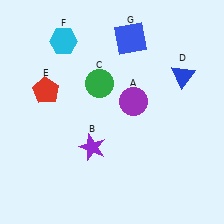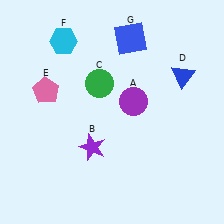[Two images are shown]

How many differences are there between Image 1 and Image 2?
There is 1 difference between the two images.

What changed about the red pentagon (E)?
In Image 1, E is red. In Image 2, it changed to pink.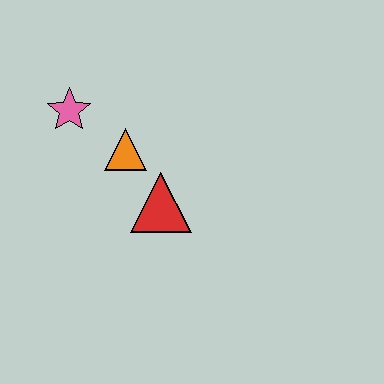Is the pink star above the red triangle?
Yes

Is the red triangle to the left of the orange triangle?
No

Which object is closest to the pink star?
The orange triangle is closest to the pink star.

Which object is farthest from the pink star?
The red triangle is farthest from the pink star.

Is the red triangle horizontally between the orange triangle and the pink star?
No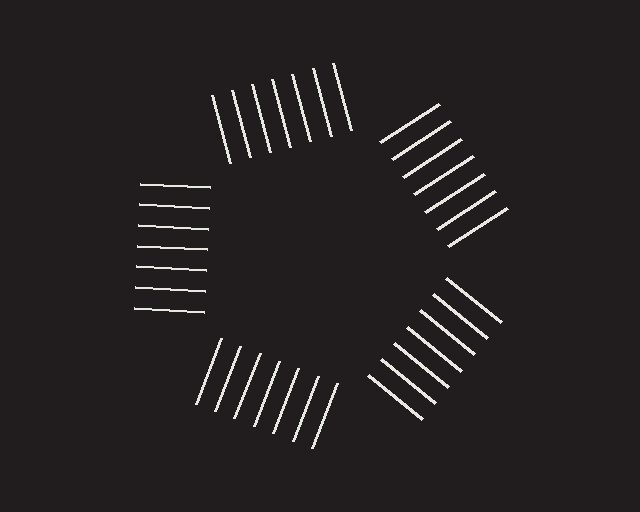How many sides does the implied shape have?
5 sides — the line-ends trace a pentagon.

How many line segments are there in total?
35 — 7 along each of the 5 edges.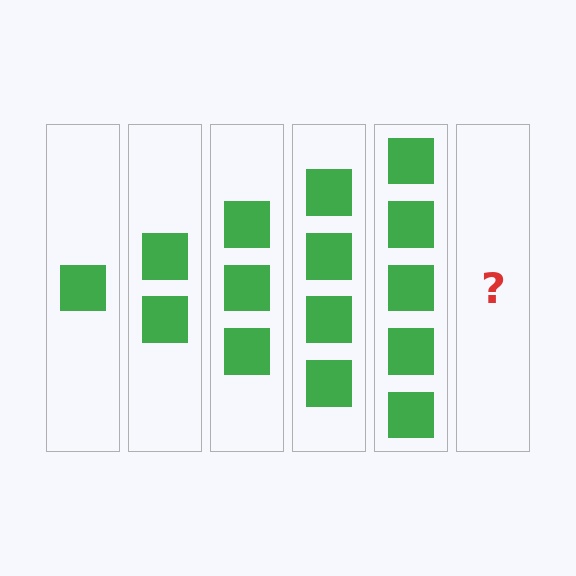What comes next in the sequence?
The next element should be 6 squares.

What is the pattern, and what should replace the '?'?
The pattern is that each step adds one more square. The '?' should be 6 squares.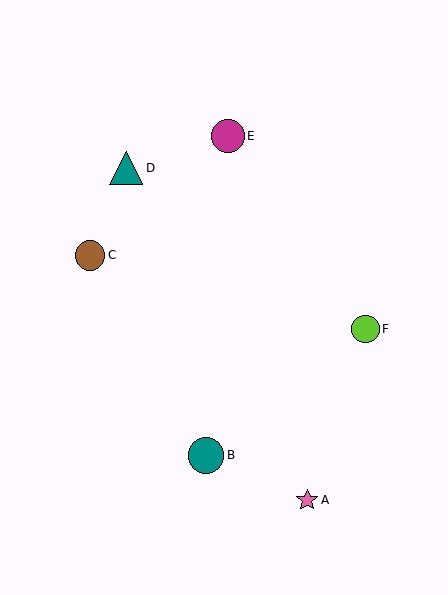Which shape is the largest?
The teal circle (labeled B) is the largest.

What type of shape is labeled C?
Shape C is a brown circle.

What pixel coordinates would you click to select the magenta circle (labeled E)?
Click at (228, 136) to select the magenta circle E.